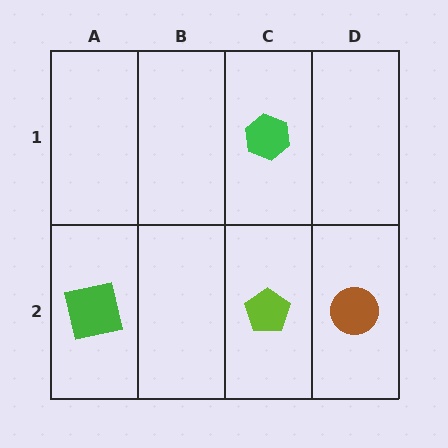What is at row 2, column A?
A green square.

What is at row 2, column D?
A brown circle.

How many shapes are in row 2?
3 shapes.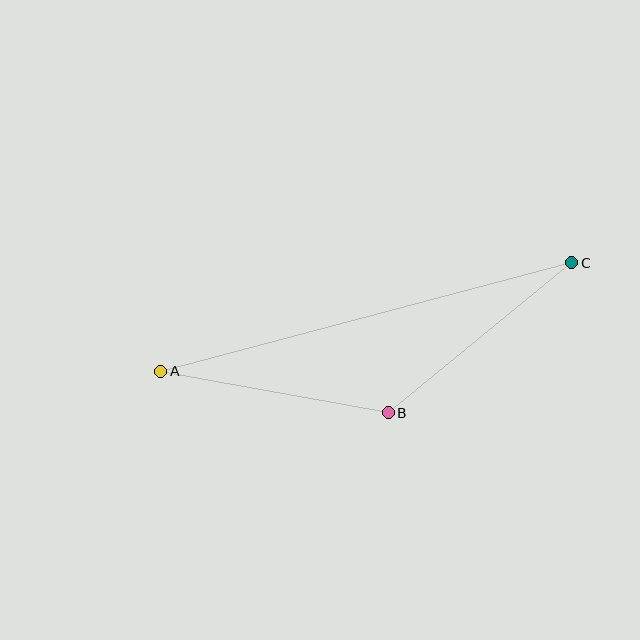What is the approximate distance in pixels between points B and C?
The distance between B and C is approximately 237 pixels.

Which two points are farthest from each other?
Points A and C are farthest from each other.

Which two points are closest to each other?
Points A and B are closest to each other.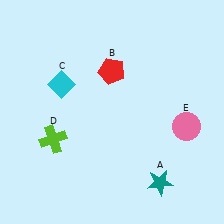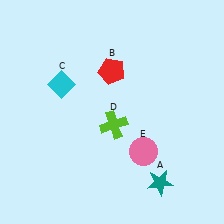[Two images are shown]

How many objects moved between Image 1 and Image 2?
2 objects moved between the two images.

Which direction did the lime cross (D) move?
The lime cross (D) moved right.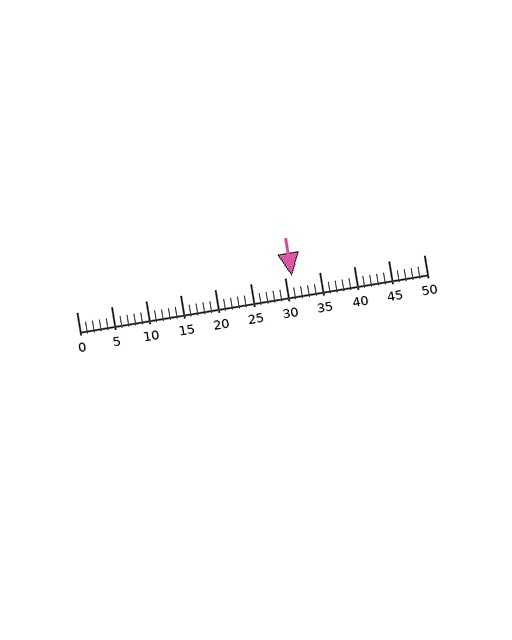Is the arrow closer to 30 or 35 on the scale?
The arrow is closer to 30.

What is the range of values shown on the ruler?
The ruler shows values from 0 to 50.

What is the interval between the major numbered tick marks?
The major tick marks are spaced 5 units apart.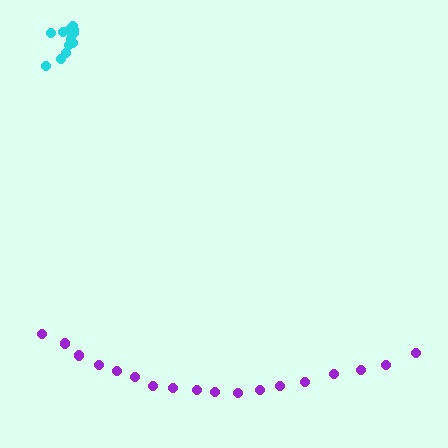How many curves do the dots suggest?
There are 2 distinct paths.